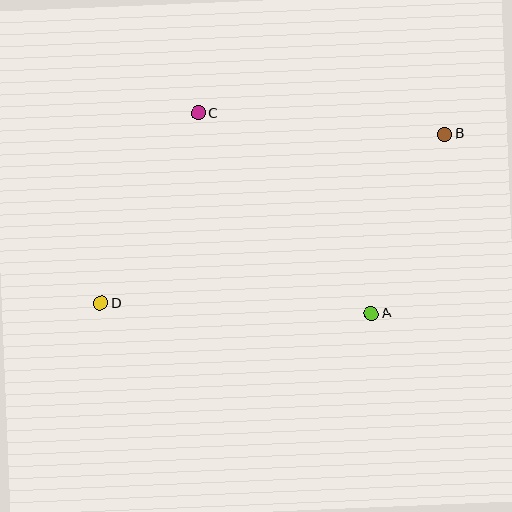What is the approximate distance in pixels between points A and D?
The distance between A and D is approximately 271 pixels.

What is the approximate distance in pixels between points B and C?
The distance between B and C is approximately 248 pixels.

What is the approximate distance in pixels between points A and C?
The distance between A and C is approximately 265 pixels.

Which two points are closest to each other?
Points A and B are closest to each other.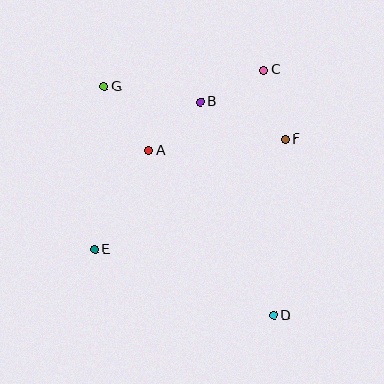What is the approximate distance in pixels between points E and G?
The distance between E and G is approximately 163 pixels.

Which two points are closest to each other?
Points B and C are closest to each other.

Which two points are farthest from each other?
Points D and G are farthest from each other.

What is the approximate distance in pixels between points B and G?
The distance between B and G is approximately 98 pixels.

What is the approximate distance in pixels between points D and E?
The distance between D and E is approximately 191 pixels.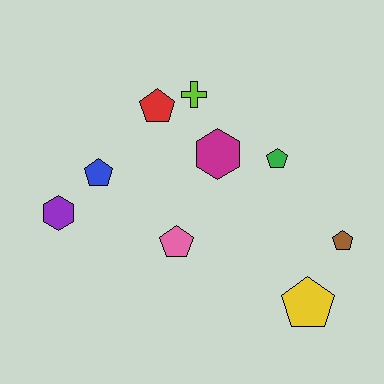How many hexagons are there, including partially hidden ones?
There are 2 hexagons.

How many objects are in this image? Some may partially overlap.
There are 9 objects.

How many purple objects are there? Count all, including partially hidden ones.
There is 1 purple object.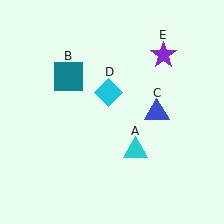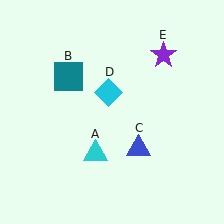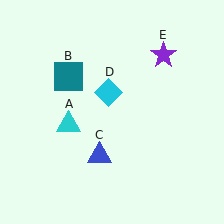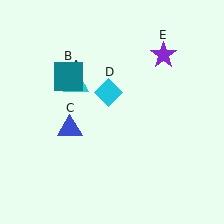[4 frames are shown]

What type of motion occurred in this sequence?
The cyan triangle (object A), blue triangle (object C) rotated clockwise around the center of the scene.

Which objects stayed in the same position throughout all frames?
Teal square (object B) and cyan diamond (object D) and purple star (object E) remained stationary.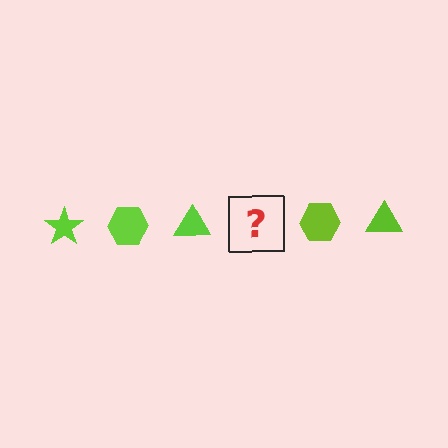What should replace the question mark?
The question mark should be replaced with a lime star.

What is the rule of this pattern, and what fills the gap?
The rule is that the pattern cycles through star, hexagon, triangle shapes in lime. The gap should be filled with a lime star.